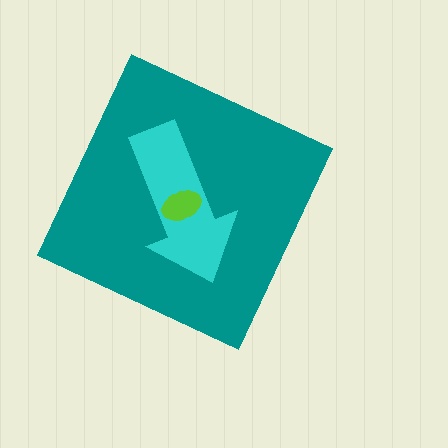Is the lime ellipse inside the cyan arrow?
Yes.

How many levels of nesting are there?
3.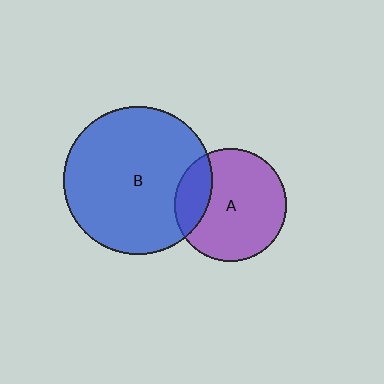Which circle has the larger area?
Circle B (blue).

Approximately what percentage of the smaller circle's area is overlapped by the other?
Approximately 20%.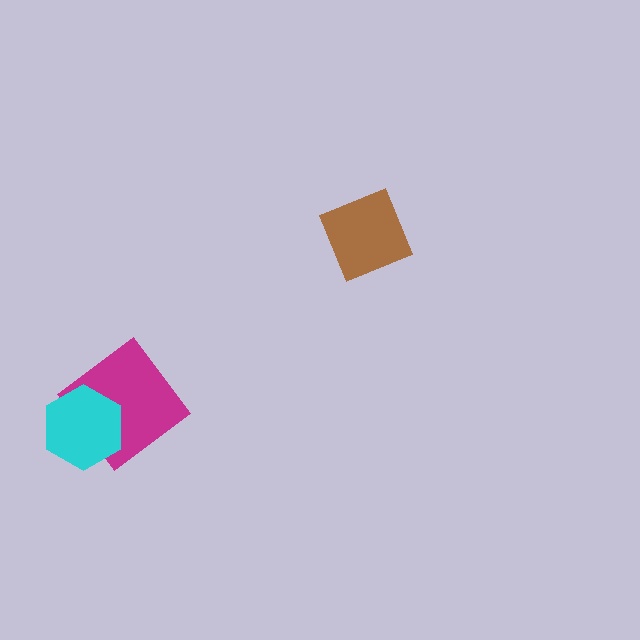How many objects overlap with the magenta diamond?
1 object overlaps with the magenta diamond.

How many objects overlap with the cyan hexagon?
1 object overlaps with the cyan hexagon.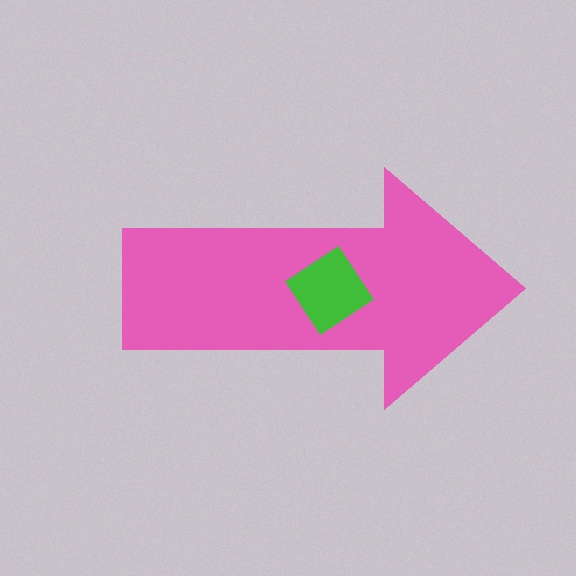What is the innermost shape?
The green diamond.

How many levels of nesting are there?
2.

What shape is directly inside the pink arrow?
The green diamond.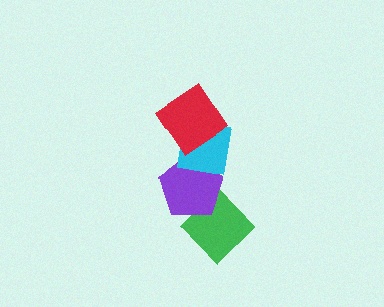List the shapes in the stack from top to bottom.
From top to bottom: the red diamond, the cyan square, the purple pentagon, the green diamond.